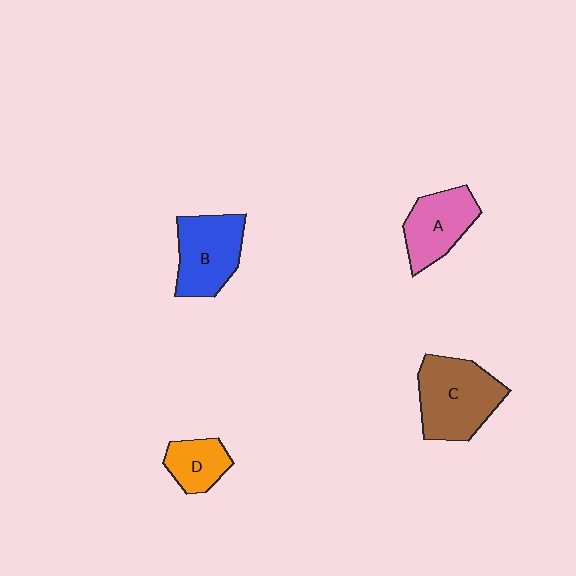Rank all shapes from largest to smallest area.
From largest to smallest: C (brown), B (blue), A (pink), D (orange).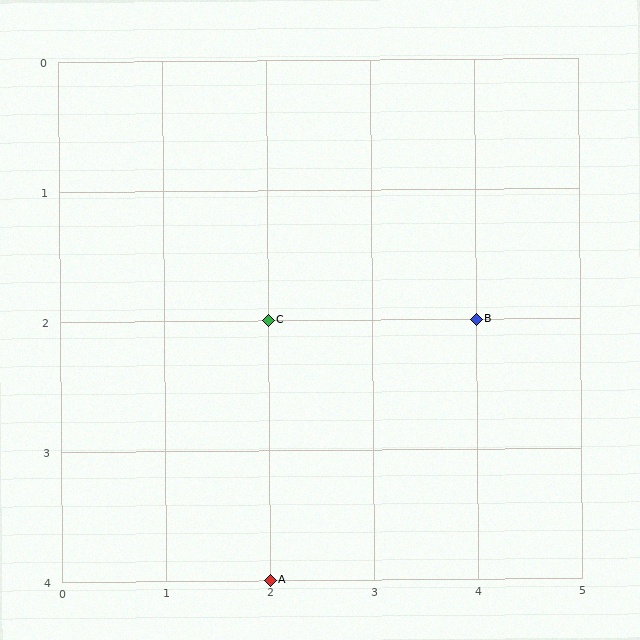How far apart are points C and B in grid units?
Points C and B are 2 columns apart.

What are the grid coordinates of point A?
Point A is at grid coordinates (2, 4).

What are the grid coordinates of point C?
Point C is at grid coordinates (2, 2).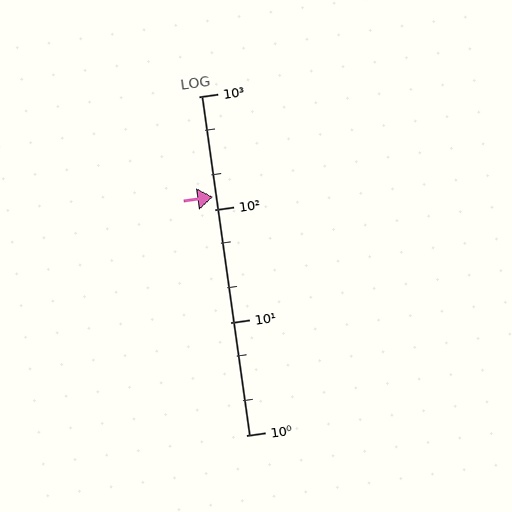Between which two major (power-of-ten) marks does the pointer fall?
The pointer is between 100 and 1000.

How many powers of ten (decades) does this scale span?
The scale spans 3 decades, from 1 to 1000.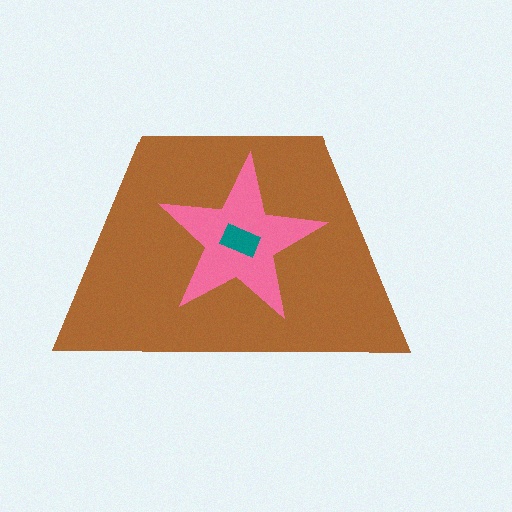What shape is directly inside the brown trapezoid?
The pink star.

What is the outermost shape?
The brown trapezoid.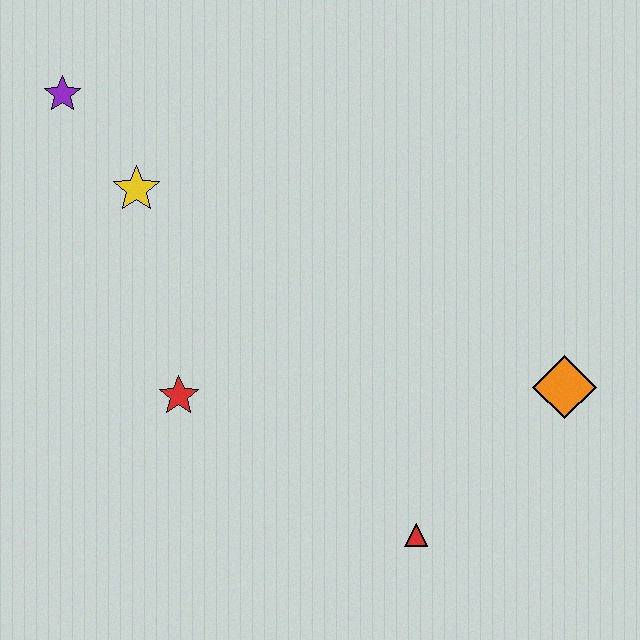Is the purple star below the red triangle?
No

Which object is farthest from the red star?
The orange diamond is farthest from the red star.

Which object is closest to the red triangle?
The orange diamond is closest to the red triangle.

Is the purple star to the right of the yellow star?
No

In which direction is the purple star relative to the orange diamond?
The purple star is to the left of the orange diamond.